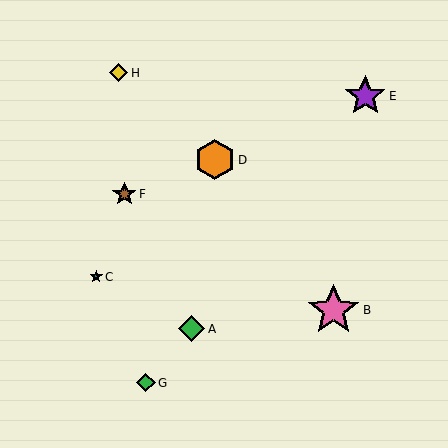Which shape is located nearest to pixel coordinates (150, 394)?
The green diamond (labeled G) at (146, 383) is nearest to that location.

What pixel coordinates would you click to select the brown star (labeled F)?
Click at (124, 194) to select the brown star F.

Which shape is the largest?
The pink star (labeled B) is the largest.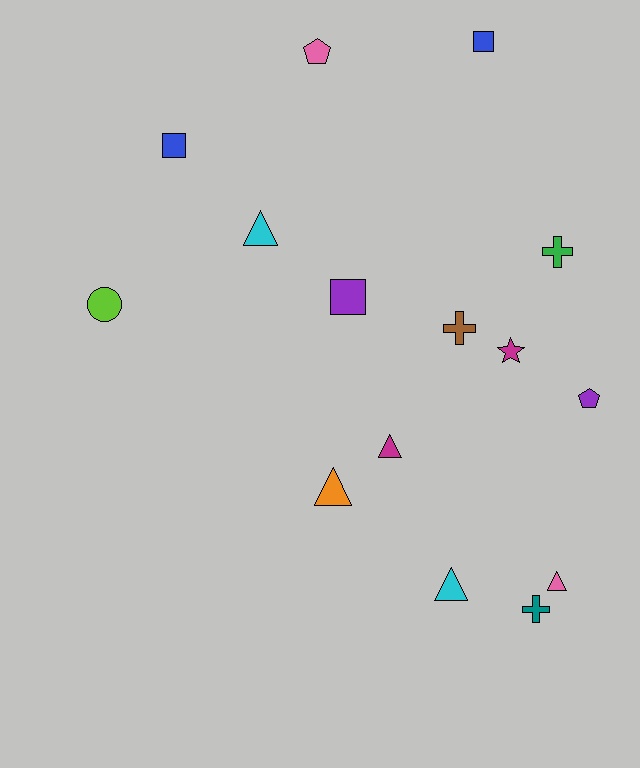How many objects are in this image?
There are 15 objects.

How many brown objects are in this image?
There is 1 brown object.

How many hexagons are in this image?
There are no hexagons.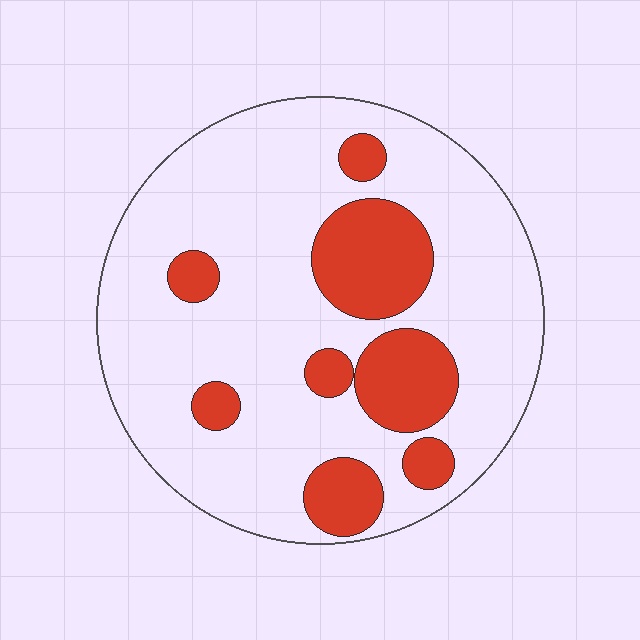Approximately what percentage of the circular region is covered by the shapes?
Approximately 25%.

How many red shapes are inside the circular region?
8.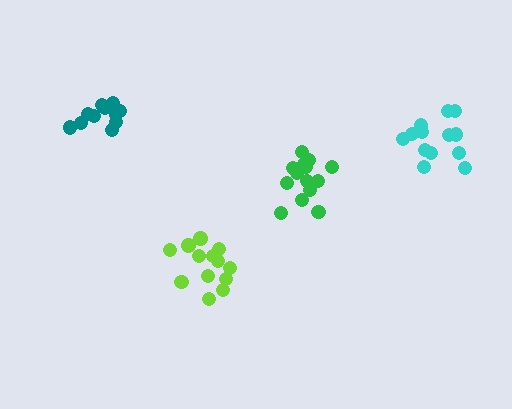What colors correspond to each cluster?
The clusters are colored: cyan, lime, teal, green.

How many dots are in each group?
Group 1: 13 dots, Group 2: 13 dots, Group 3: 11 dots, Group 4: 14 dots (51 total).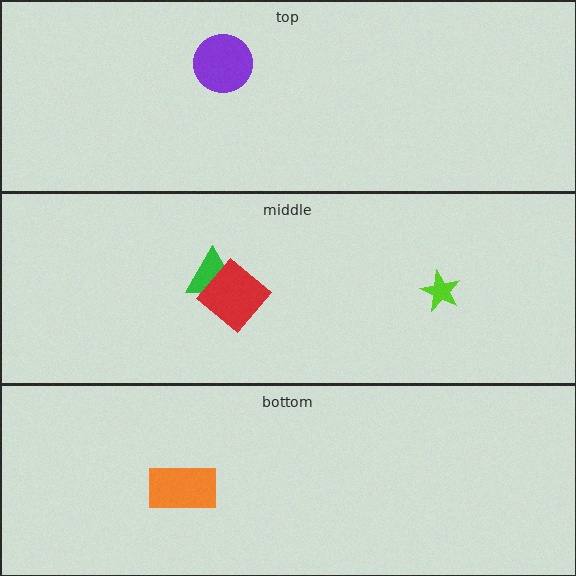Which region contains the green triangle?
The middle region.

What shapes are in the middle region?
The lime star, the green triangle, the red diamond.